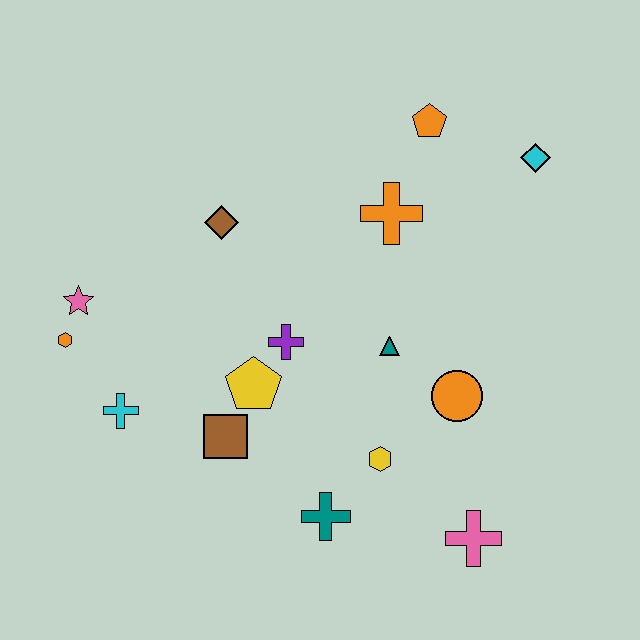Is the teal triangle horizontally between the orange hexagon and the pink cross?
Yes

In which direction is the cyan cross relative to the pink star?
The cyan cross is below the pink star.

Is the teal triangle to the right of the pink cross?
No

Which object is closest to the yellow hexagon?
The teal cross is closest to the yellow hexagon.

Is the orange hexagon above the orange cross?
No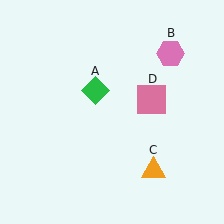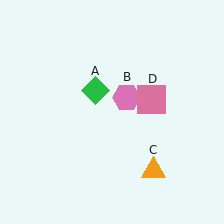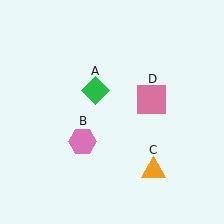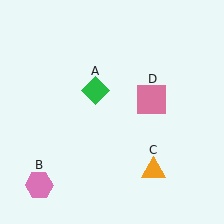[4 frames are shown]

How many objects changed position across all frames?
1 object changed position: pink hexagon (object B).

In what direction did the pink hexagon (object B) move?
The pink hexagon (object B) moved down and to the left.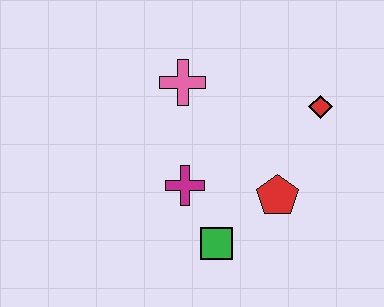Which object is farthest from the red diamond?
The green square is farthest from the red diamond.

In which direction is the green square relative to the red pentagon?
The green square is to the left of the red pentagon.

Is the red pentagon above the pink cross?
No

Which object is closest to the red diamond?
The red pentagon is closest to the red diamond.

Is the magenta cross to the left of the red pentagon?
Yes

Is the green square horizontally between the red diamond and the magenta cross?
Yes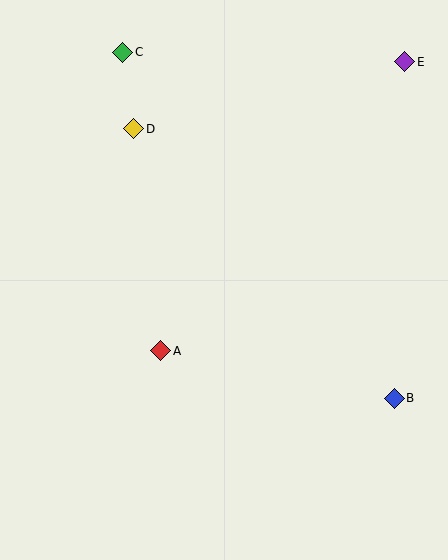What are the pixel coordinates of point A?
Point A is at (161, 351).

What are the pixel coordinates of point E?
Point E is at (405, 62).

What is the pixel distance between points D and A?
The distance between D and A is 224 pixels.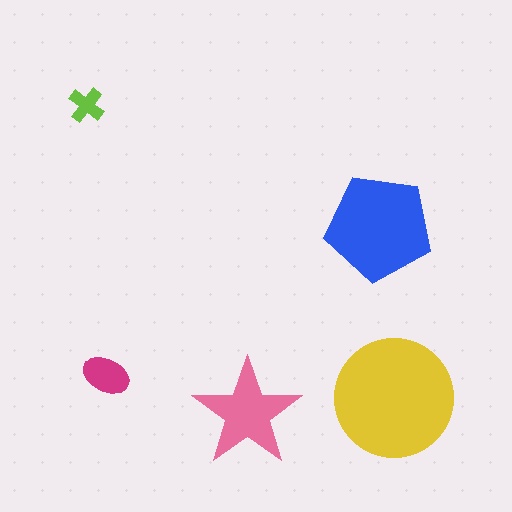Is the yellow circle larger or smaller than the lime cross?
Larger.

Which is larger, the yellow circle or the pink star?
The yellow circle.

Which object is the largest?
The yellow circle.